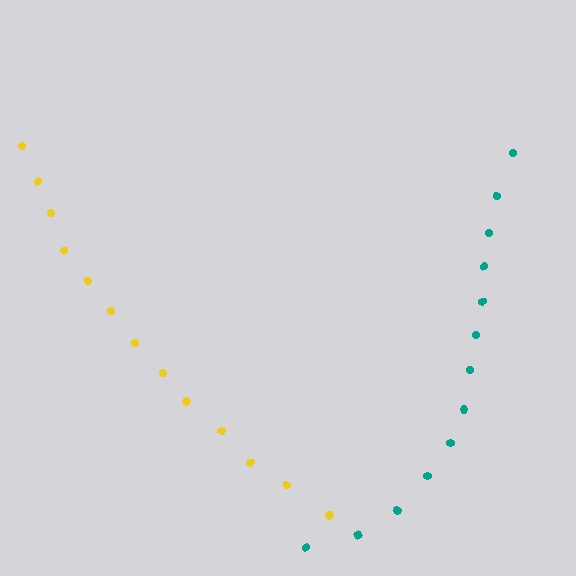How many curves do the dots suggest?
There are 2 distinct paths.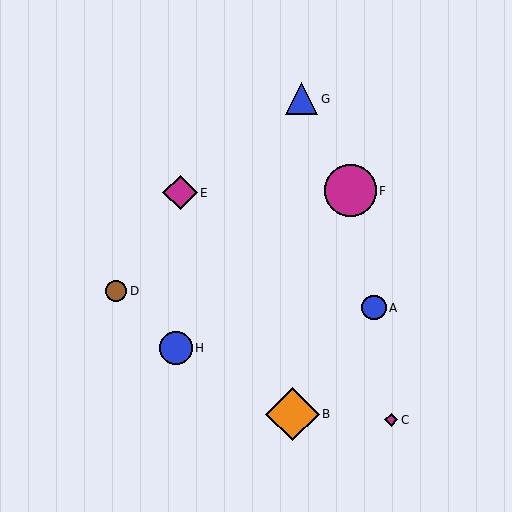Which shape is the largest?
The orange diamond (labeled B) is the largest.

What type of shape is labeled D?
Shape D is a brown circle.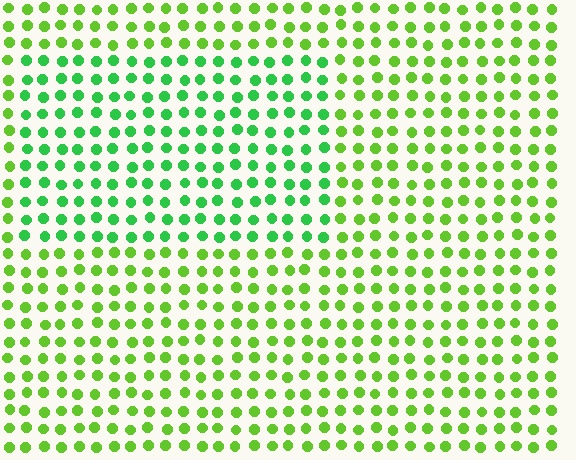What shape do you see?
I see a rectangle.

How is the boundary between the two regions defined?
The boundary is defined purely by a slight shift in hue (about 31 degrees). Spacing, size, and orientation are identical on both sides.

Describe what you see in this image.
The image is filled with small lime elements in a uniform arrangement. A rectangle-shaped region is visible where the elements are tinted to a slightly different hue, forming a subtle color boundary.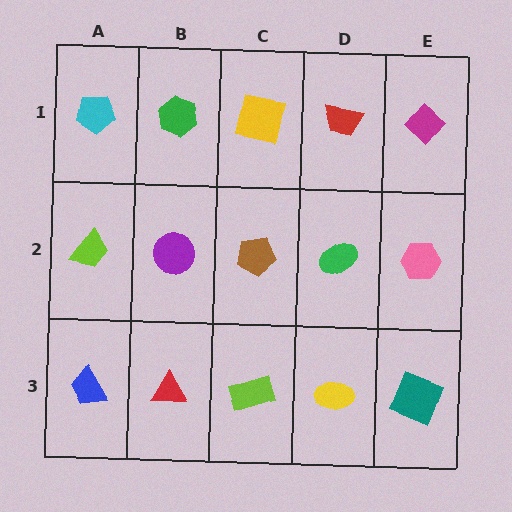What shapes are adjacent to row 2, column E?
A magenta diamond (row 1, column E), a teal square (row 3, column E), a green ellipse (row 2, column D).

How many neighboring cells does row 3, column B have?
3.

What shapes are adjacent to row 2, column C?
A yellow square (row 1, column C), a lime rectangle (row 3, column C), a purple circle (row 2, column B), a green ellipse (row 2, column D).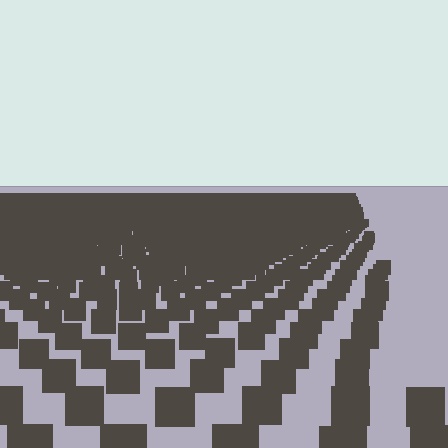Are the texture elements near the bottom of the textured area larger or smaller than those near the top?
Larger. Near the bottom, elements are closer to the viewer and appear at a bigger on-screen size.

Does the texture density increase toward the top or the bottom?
Density increases toward the top.